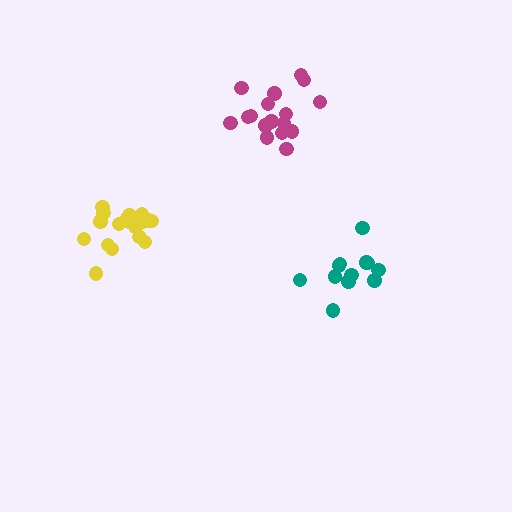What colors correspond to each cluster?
The clusters are colored: teal, magenta, yellow.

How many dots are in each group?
Group 1: 12 dots, Group 2: 17 dots, Group 3: 18 dots (47 total).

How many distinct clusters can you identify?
There are 3 distinct clusters.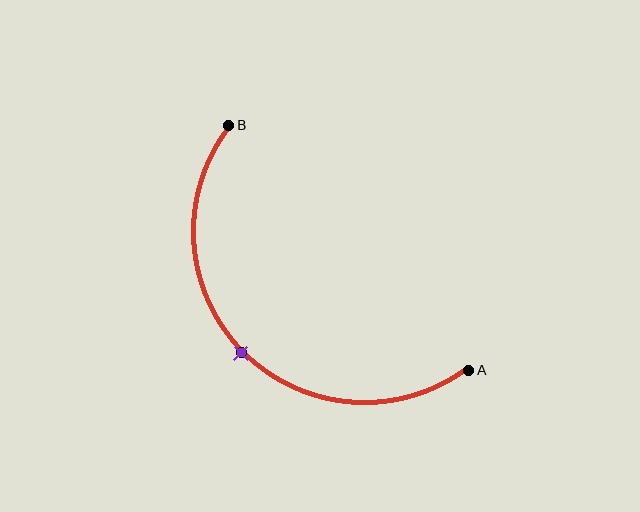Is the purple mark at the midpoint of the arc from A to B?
Yes. The purple mark lies on the arc at equal arc-length from both A and B — it is the arc midpoint.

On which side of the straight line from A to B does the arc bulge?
The arc bulges below and to the left of the straight line connecting A and B.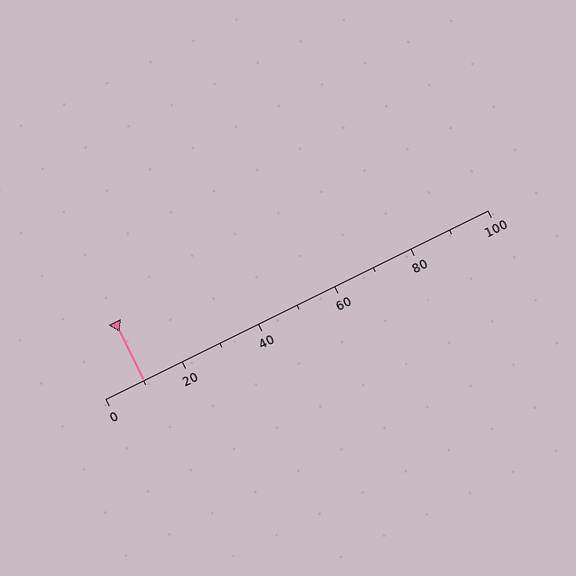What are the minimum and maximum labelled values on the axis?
The axis runs from 0 to 100.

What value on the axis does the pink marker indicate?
The marker indicates approximately 10.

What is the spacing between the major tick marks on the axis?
The major ticks are spaced 20 apart.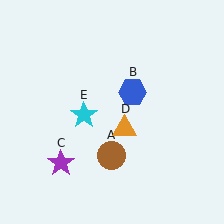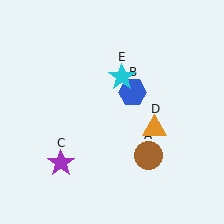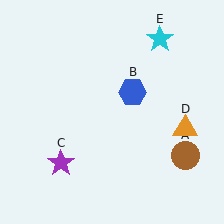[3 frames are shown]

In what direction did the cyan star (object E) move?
The cyan star (object E) moved up and to the right.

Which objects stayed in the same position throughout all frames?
Blue hexagon (object B) and purple star (object C) remained stationary.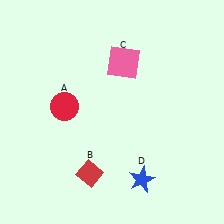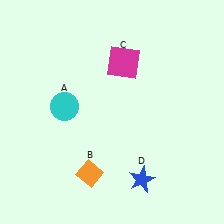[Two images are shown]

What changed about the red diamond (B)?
In Image 1, B is red. In Image 2, it changed to orange.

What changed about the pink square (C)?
In Image 1, C is pink. In Image 2, it changed to magenta.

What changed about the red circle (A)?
In Image 1, A is red. In Image 2, it changed to cyan.